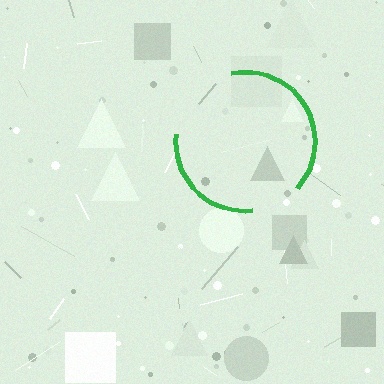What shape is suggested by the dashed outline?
The dashed outline suggests a circle.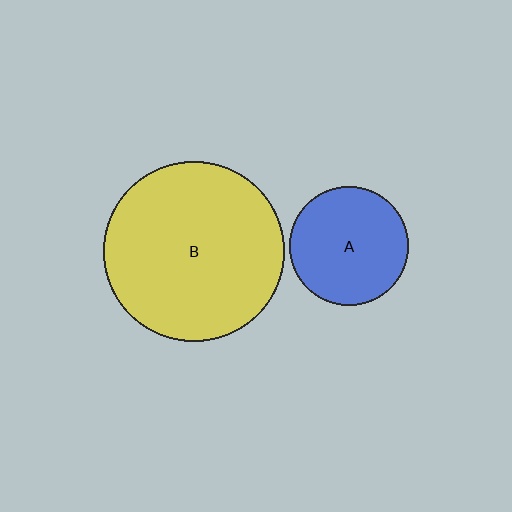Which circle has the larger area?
Circle B (yellow).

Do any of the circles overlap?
No, none of the circles overlap.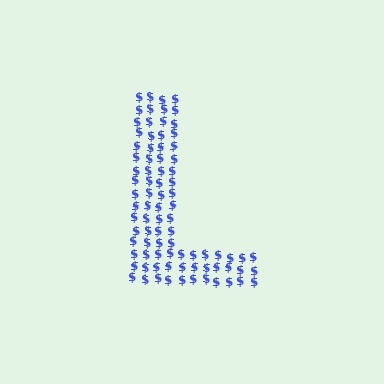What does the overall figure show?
The overall figure shows the letter L.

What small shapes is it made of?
It is made of small dollar signs.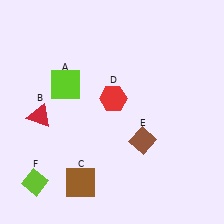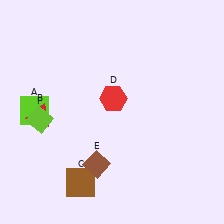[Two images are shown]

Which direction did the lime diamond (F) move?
The lime diamond (F) moved up.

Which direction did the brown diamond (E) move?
The brown diamond (E) moved left.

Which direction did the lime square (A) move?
The lime square (A) moved left.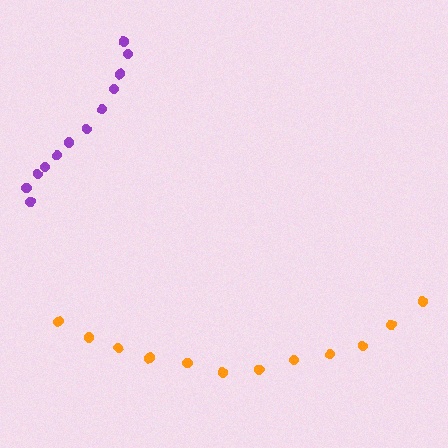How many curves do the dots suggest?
There are 2 distinct paths.